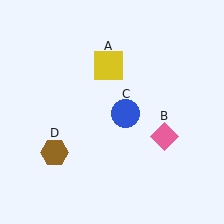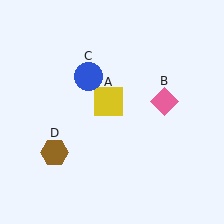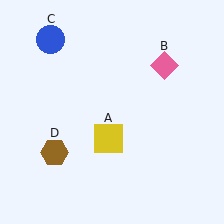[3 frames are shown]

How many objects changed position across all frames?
3 objects changed position: yellow square (object A), pink diamond (object B), blue circle (object C).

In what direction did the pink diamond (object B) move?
The pink diamond (object B) moved up.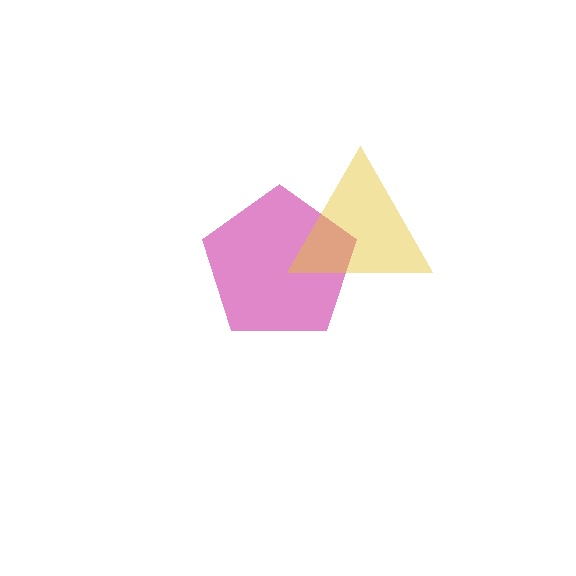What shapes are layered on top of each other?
The layered shapes are: a magenta pentagon, a yellow triangle.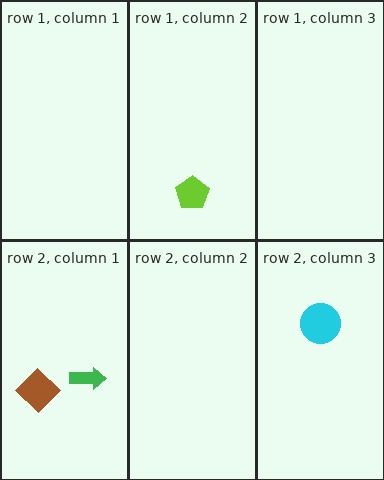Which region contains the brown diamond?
The row 2, column 1 region.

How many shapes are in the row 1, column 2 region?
1.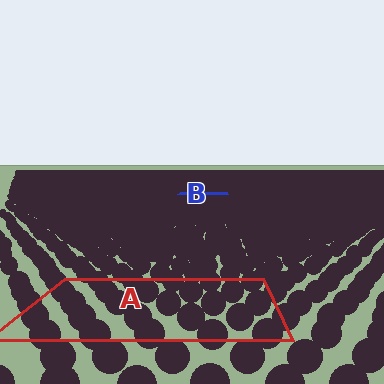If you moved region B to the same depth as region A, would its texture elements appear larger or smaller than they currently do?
They would appear larger. At a closer depth, the same texture elements are projected at a bigger on-screen size.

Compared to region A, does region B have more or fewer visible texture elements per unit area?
Region B has more texture elements per unit area — they are packed more densely because it is farther away.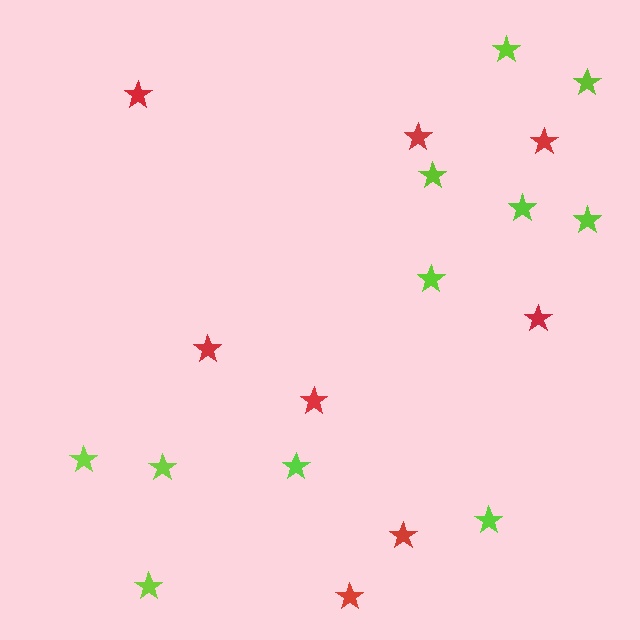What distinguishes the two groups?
There are 2 groups: one group of lime stars (11) and one group of red stars (8).